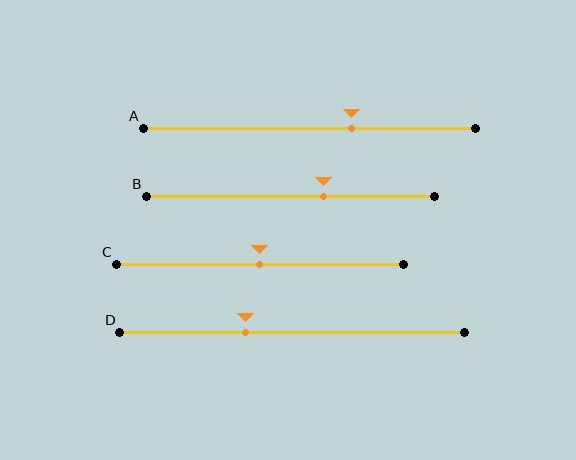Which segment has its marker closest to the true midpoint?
Segment C has its marker closest to the true midpoint.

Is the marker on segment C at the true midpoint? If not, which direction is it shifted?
Yes, the marker on segment C is at the true midpoint.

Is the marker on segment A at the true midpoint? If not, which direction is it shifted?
No, the marker on segment A is shifted to the right by about 13% of the segment length.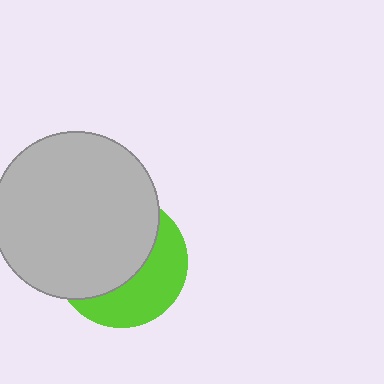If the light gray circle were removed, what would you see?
You would see the complete lime circle.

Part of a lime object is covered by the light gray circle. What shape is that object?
It is a circle.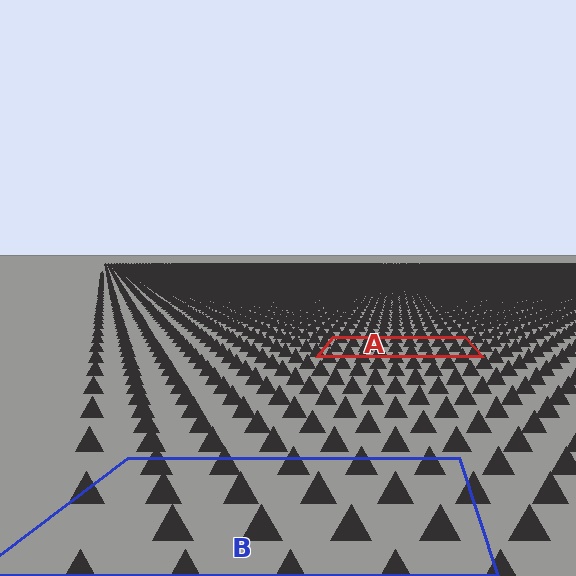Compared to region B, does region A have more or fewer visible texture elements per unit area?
Region A has more texture elements per unit area — they are packed more densely because it is farther away.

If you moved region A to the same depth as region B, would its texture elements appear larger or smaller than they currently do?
They would appear larger. At a closer depth, the same texture elements are projected at a bigger on-screen size.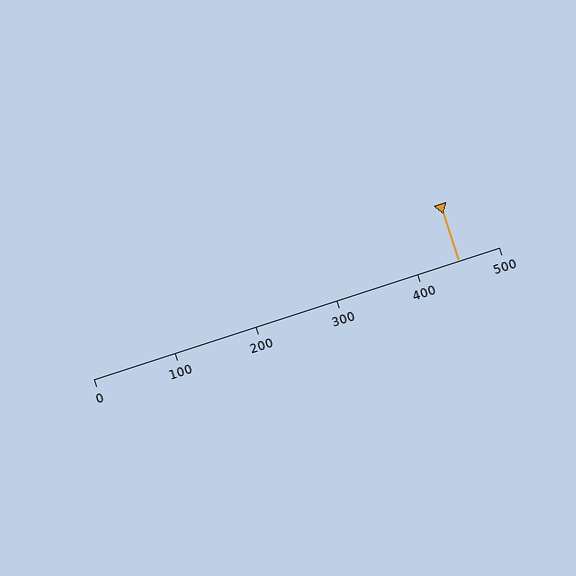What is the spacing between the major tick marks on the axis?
The major ticks are spaced 100 apart.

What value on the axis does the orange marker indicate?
The marker indicates approximately 450.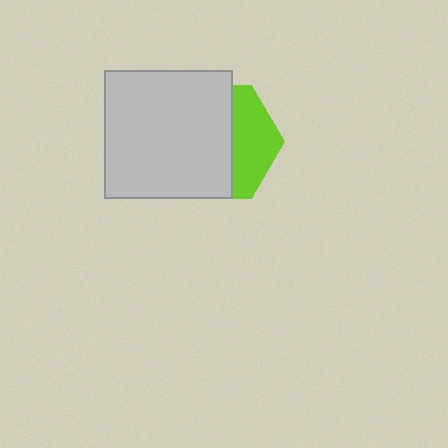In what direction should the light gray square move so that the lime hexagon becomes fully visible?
The light gray square should move left. That is the shortest direction to clear the overlap and leave the lime hexagon fully visible.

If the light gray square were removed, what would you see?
You would see the complete lime hexagon.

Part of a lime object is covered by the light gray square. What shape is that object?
It is a hexagon.